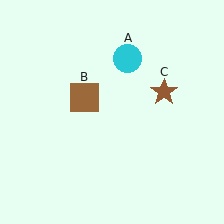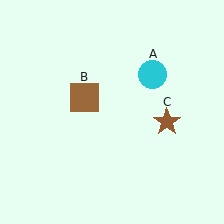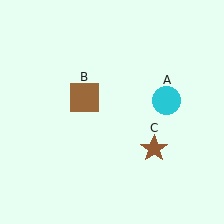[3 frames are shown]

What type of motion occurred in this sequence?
The cyan circle (object A), brown star (object C) rotated clockwise around the center of the scene.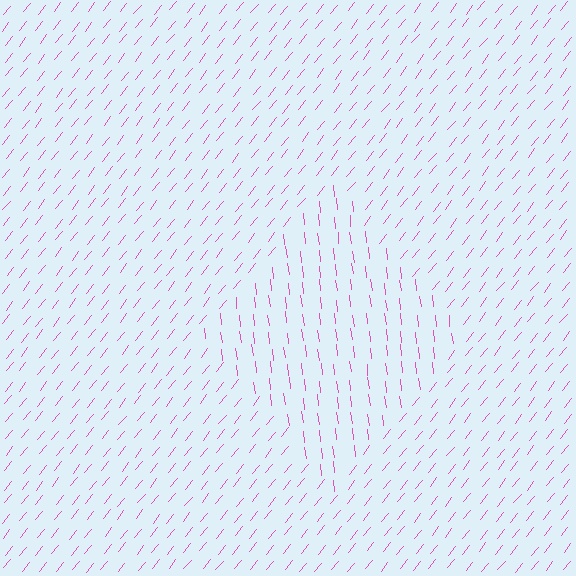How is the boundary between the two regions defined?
The boundary is defined purely by a change in line orientation (approximately 45 degrees difference). All lines are the same color and thickness.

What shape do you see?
I see a diamond.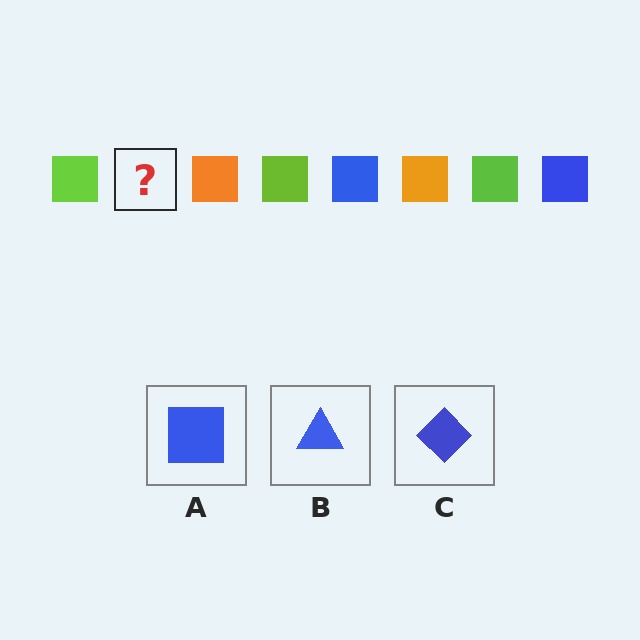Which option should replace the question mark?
Option A.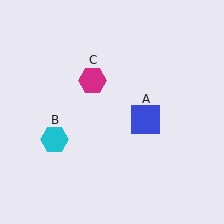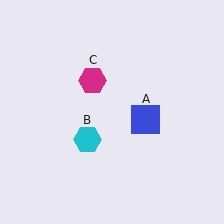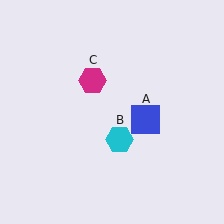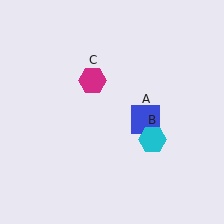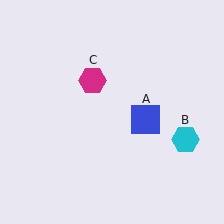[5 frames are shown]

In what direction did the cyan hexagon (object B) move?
The cyan hexagon (object B) moved right.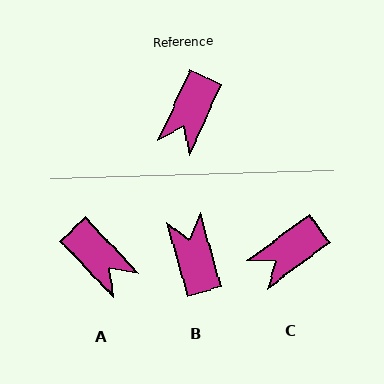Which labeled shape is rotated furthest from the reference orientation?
B, about 140 degrees away.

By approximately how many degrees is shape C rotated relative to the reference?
Approximately 29 degrees clockwise.